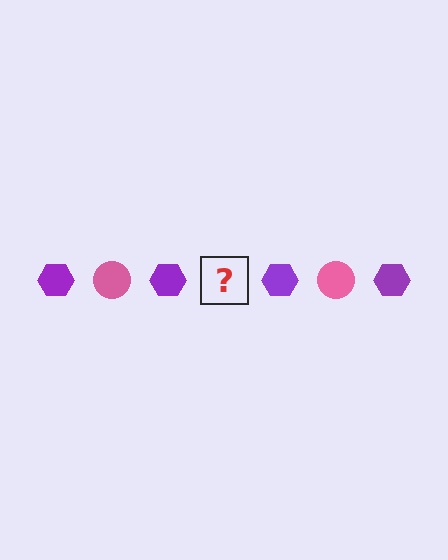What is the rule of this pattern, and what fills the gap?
The rule is that the pattern alternates between purple hexagon and pink circle. The gap should be filled with a pink circle.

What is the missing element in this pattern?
The missing element is a pink circle.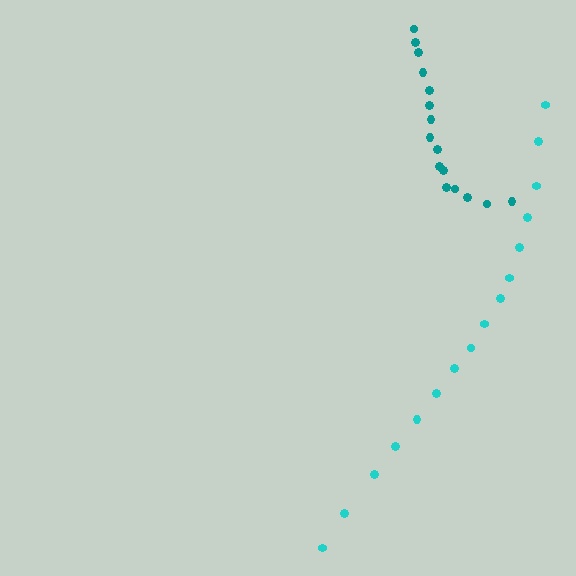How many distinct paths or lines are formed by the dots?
There are 2 distinct paths.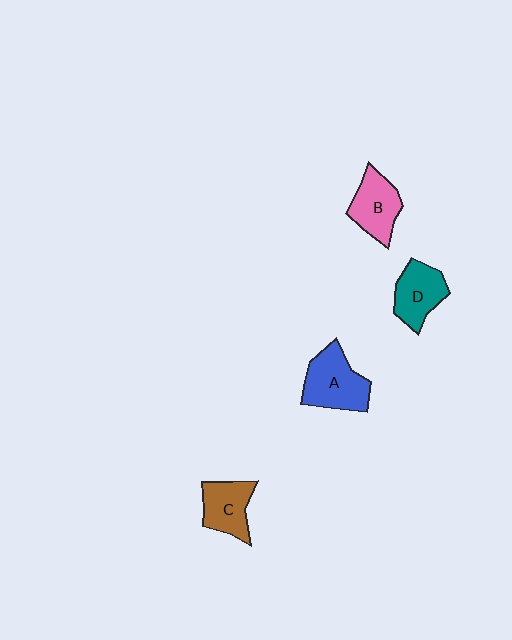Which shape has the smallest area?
Shape C (brown).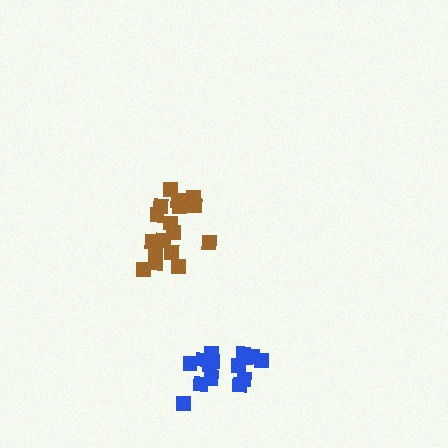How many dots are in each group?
Group 1: 17 dots, Group 2: 16 dots (33 total).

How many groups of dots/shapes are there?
There are 2 groups.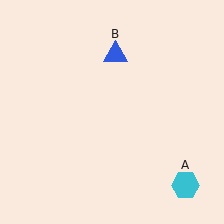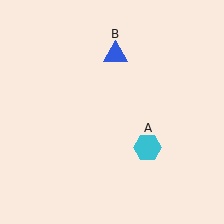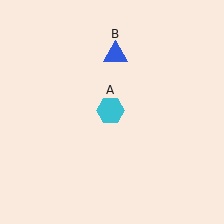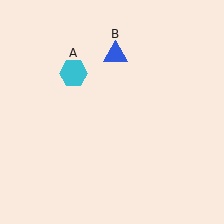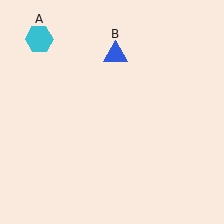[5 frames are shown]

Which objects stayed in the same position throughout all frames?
Blue triangle (object B) remained stationary.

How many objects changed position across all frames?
1 object changed position: cyan hexagon (object A).